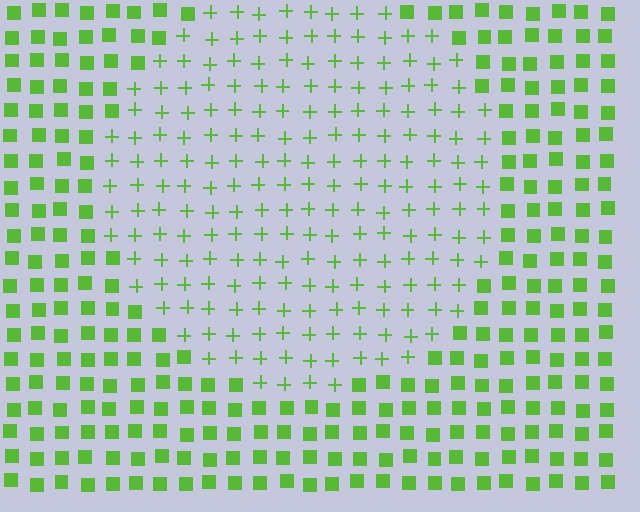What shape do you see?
I see a circle.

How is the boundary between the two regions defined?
The boundary is defined by a change in element shape: plus signs inside vs. squares outside. All elements share the same color and spacing.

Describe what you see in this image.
The image is filled with small lime elements arranged in a uniform grid. A circle-shaped region contains plus signs, while the surrounding area contains squares. The boundary is defined purely by the change in element shape.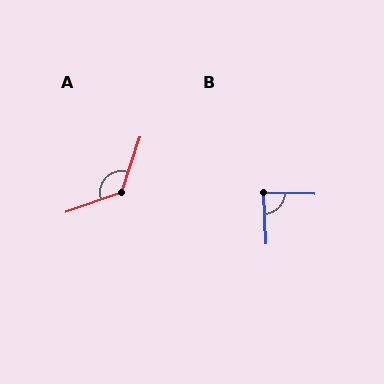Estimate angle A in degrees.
Approximately 127 degrees.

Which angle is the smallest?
B, at approximately 86 degrees.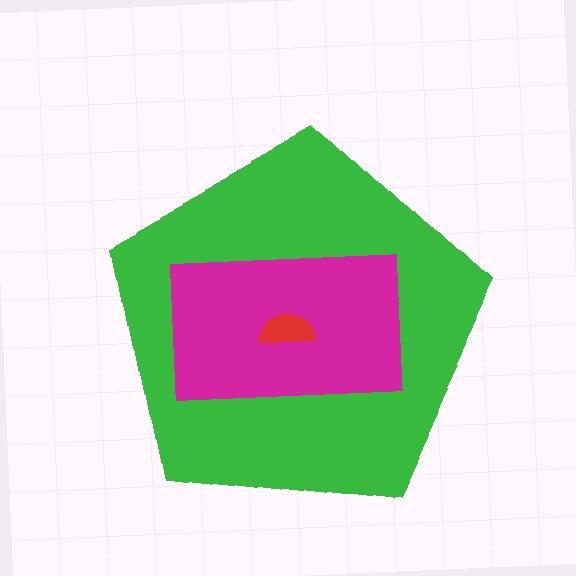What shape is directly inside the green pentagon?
The magenta rectangle.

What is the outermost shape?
The green pentagon.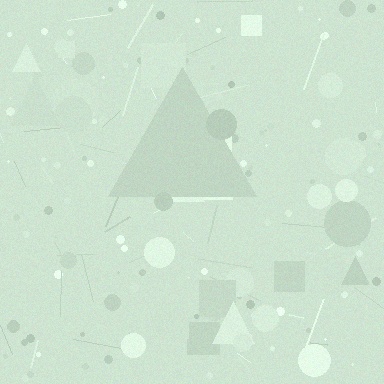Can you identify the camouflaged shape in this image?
The camouflaged shape is a triangle.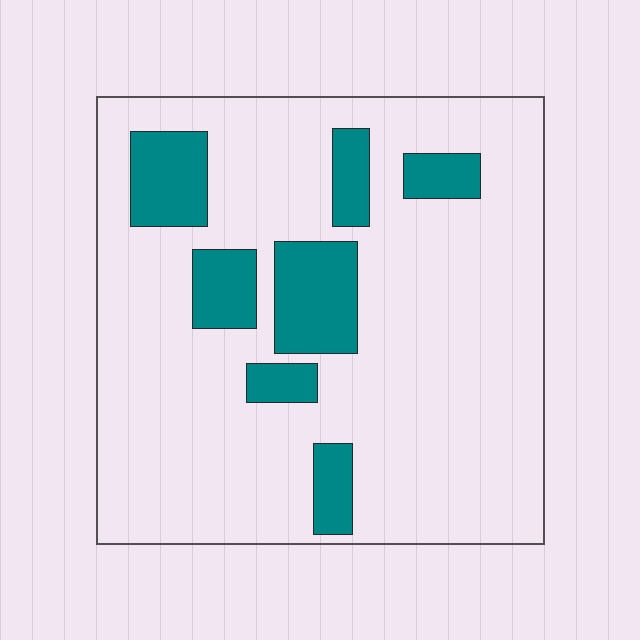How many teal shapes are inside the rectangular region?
7.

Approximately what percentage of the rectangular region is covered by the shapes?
Approximately 20%.